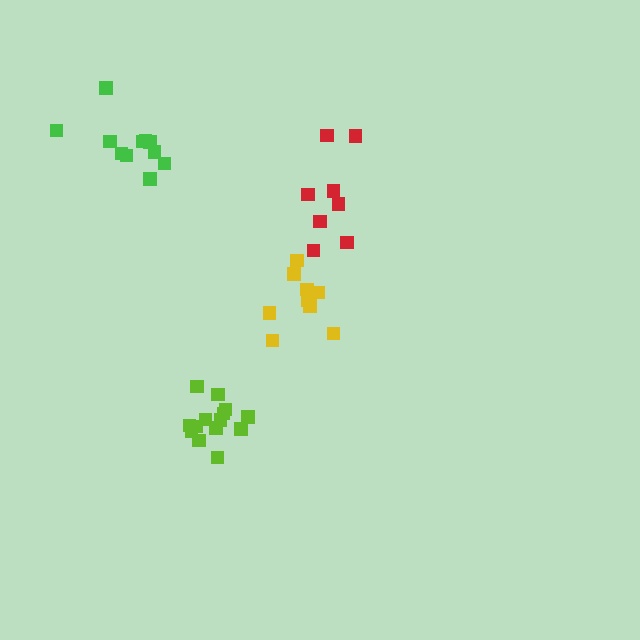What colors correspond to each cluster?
The clusters are colored: red, green, lime, yellow.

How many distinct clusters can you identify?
There are 4 distinct clusters.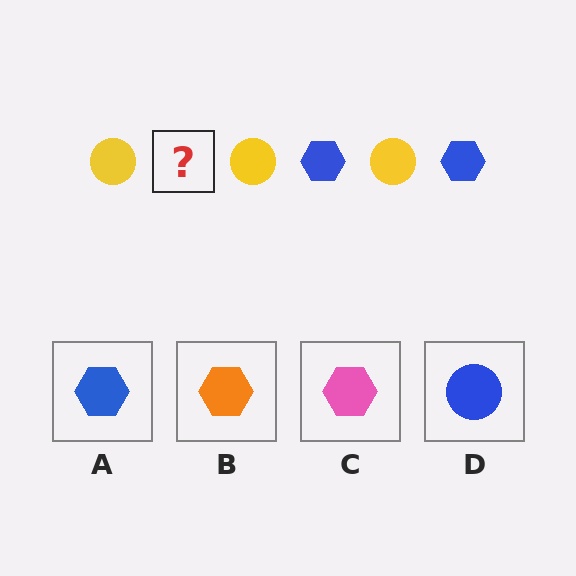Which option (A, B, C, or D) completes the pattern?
A.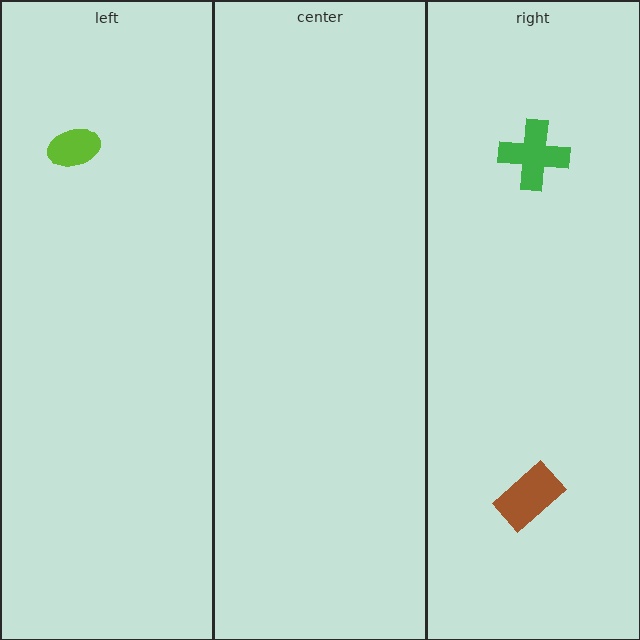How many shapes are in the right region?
2.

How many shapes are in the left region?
1.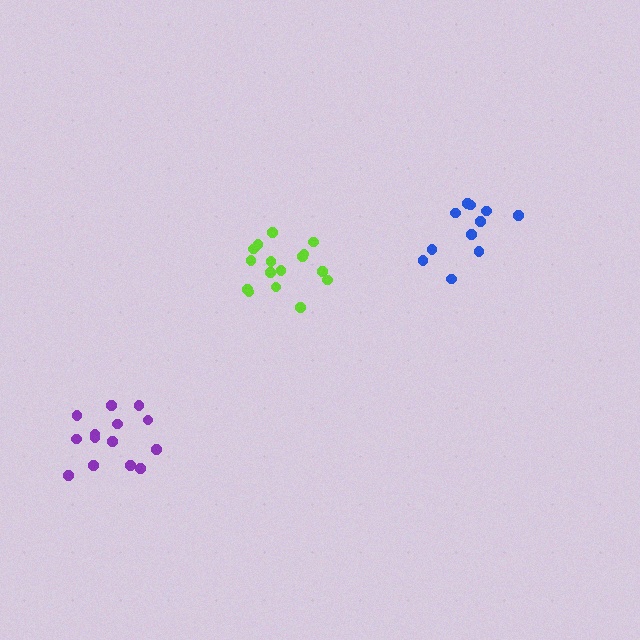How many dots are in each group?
Group 1: 11 dots, Group 2: 16 dots, Group 3: 14 dots (41 total).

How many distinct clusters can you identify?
There are 3 distinct clusters.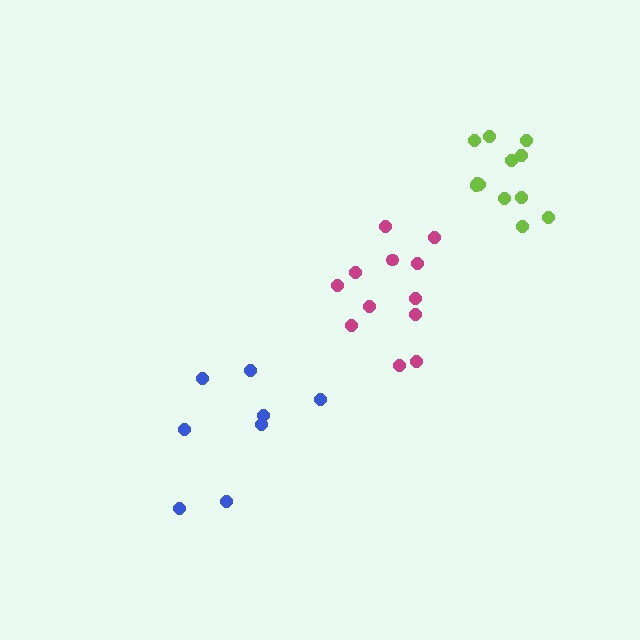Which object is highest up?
The lime cluster is topmost.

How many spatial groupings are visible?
There are 3 spatial groupings.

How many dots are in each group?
Group 1: 12 dots, Group 2: 8 dots, Group 3: 12 dots (32 total).